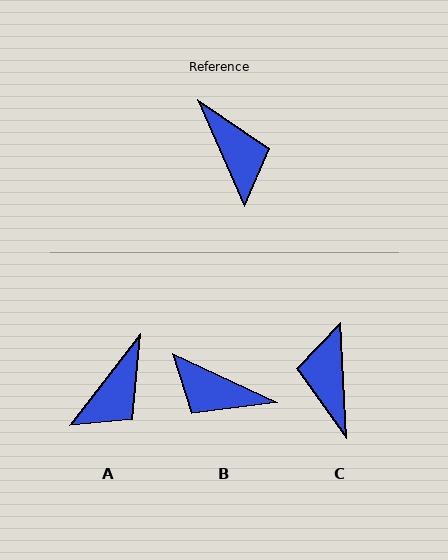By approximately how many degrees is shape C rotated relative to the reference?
Approximately 159 degrees counter-clockwise.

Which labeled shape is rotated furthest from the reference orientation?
C, about 159 degrees away.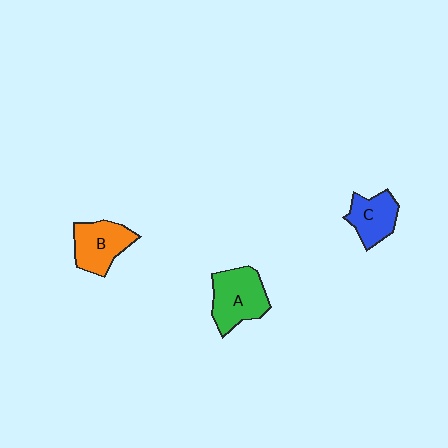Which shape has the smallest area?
Shape C (blue).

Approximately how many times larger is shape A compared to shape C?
Approximately 1.4 times.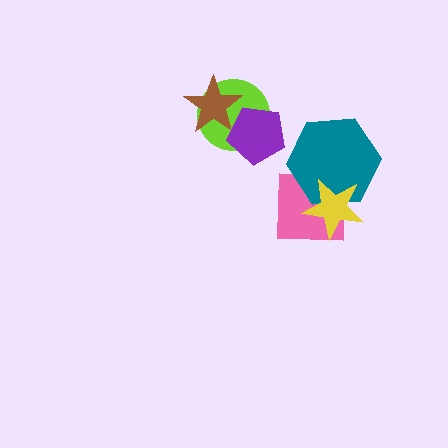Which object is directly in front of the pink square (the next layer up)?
The teal hexagon is directly in front of the pink square.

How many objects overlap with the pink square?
2 objects overlap with the pink square.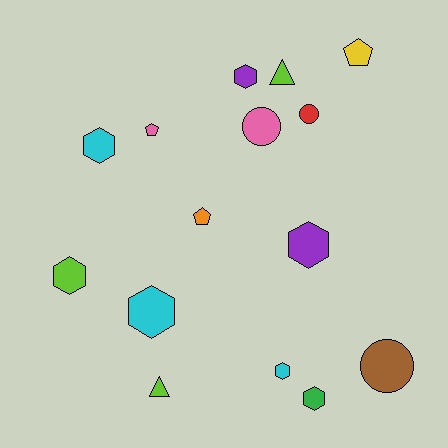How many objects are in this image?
There are 15 objects.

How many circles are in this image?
There are 3 circles.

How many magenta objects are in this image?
There are no magenta objects.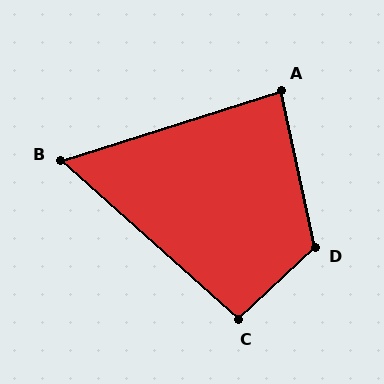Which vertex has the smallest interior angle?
B, at approximately 59 degrees.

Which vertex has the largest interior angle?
D, at approximately 121 degrees.